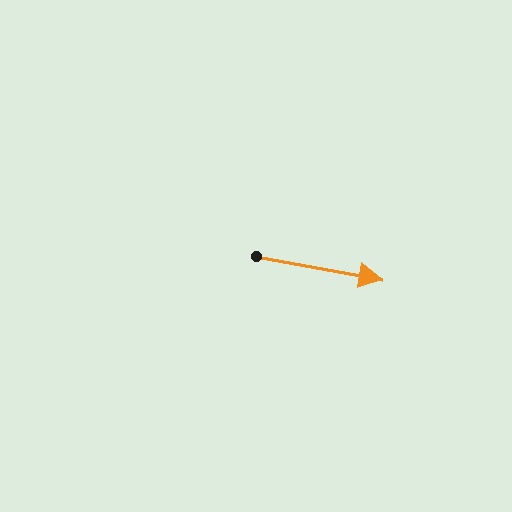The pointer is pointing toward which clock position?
Roughly 3 o'clock.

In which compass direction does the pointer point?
East.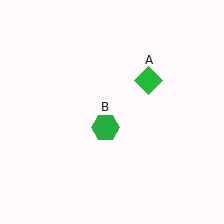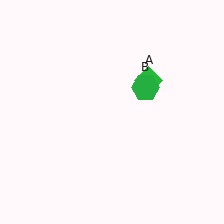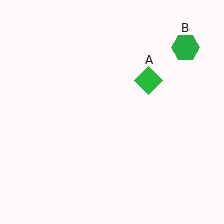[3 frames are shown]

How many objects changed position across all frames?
1 object changed position: green hexagon (object B).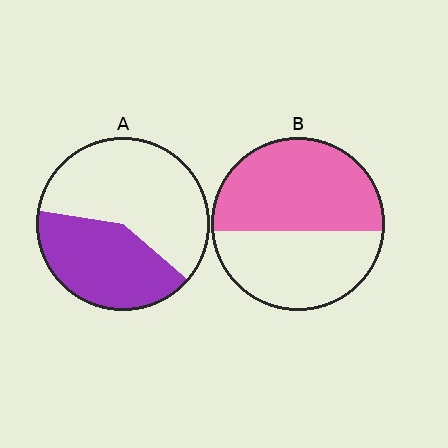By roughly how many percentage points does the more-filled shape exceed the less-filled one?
By roughly 15 percentage points (B over A).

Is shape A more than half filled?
No.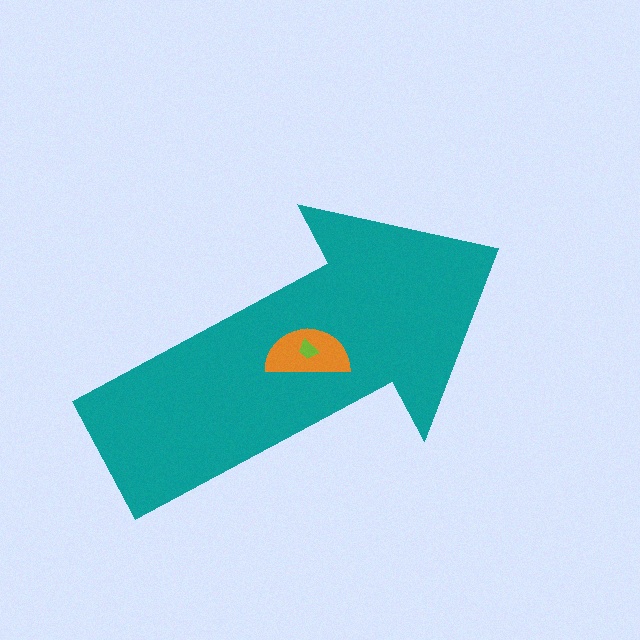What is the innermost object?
The lime trapezoid.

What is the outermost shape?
The teal arrow.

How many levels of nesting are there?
3.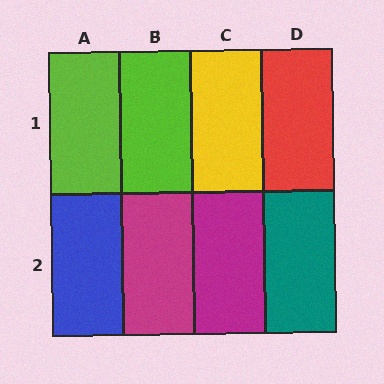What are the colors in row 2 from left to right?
Blue, magenta, magenta, teal.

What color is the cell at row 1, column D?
Red.